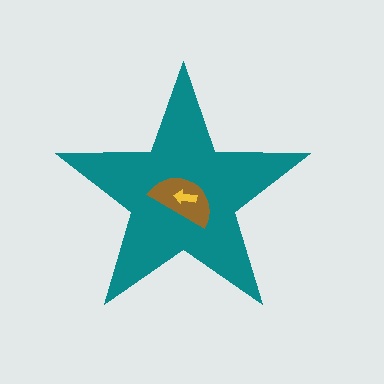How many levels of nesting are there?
3.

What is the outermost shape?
The teal star.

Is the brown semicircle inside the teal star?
Yes.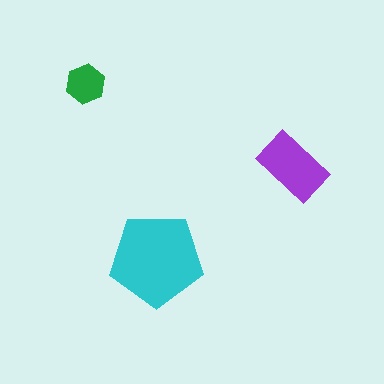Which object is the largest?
The cyan pentagon.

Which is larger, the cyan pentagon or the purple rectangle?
The cyan pentagon.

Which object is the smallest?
The green hexagon.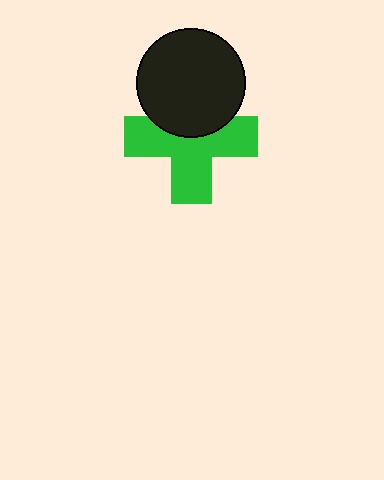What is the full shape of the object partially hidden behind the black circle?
The partially hidden object is a green cross.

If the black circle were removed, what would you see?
You would see the complete green cross.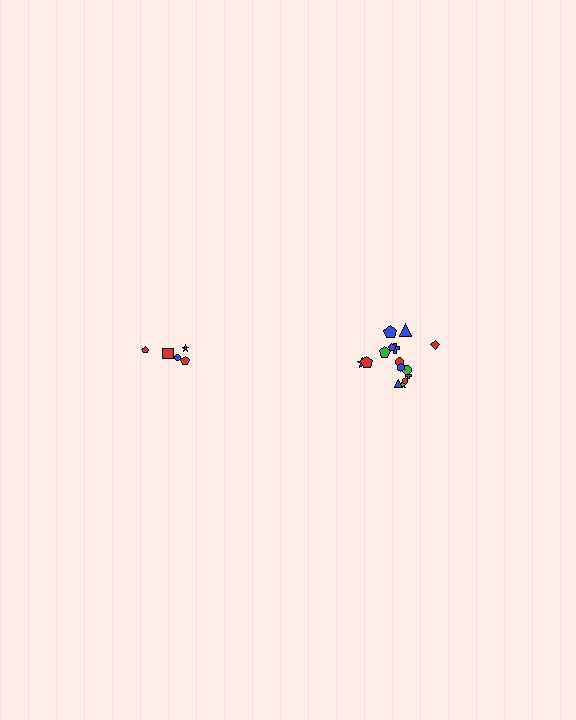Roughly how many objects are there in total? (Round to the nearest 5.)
Roughly 20 objects in total.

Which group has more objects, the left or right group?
The right group.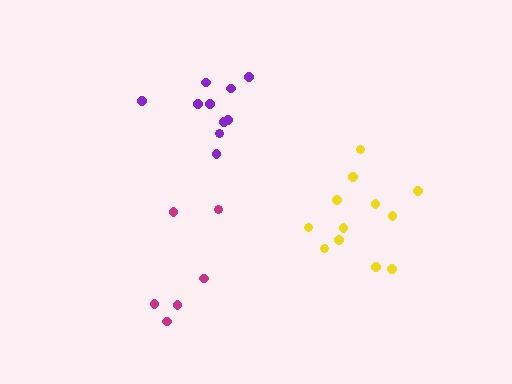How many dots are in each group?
Group 1: 10 dots, Group 2: 12 dots, Group 3: 6 dots (28 total).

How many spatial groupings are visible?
There are 3 spatial groupings.